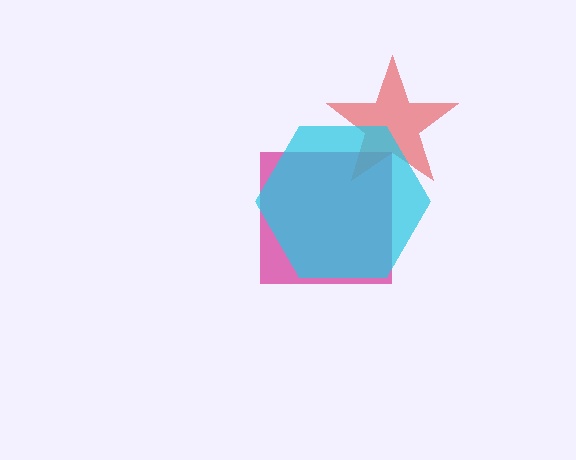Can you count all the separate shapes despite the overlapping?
Yes, there are 3 separate shapes.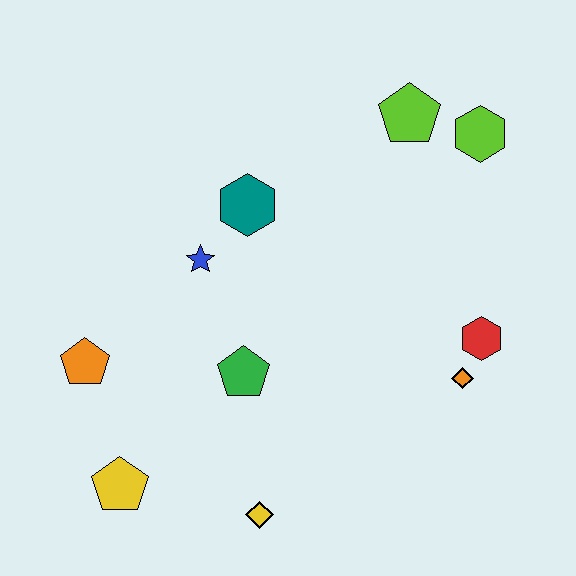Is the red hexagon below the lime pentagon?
Yes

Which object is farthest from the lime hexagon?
The yellow pentagon is farthest from the lime hexagon.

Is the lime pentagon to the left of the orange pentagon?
No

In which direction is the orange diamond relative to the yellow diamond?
The orange diamond is to the right of the yellow diamond.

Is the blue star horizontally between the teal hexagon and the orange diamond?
No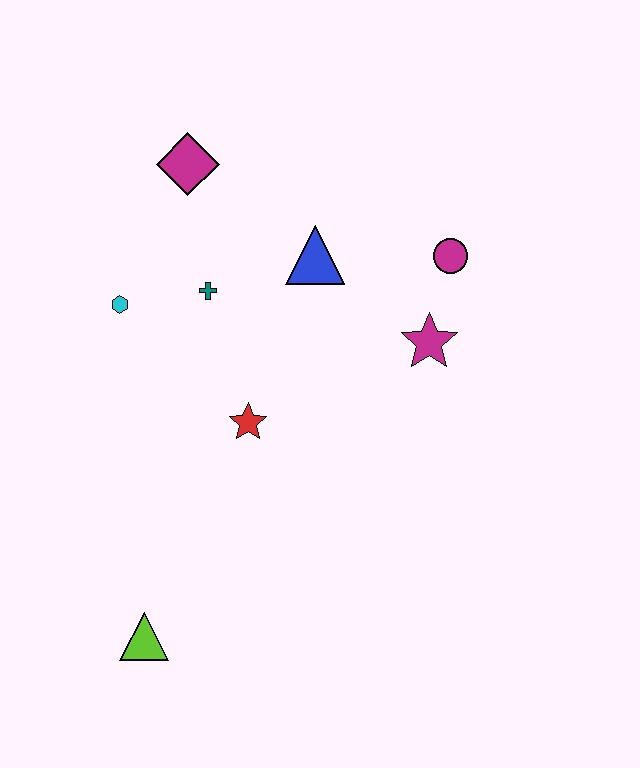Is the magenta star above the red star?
Yes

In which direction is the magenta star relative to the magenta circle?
The magenta star is below the magenta circle.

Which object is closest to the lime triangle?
The red star is closest to the lime triangle.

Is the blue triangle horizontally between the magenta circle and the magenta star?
No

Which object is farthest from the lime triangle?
The magenta circle is farthest from the lime triangle.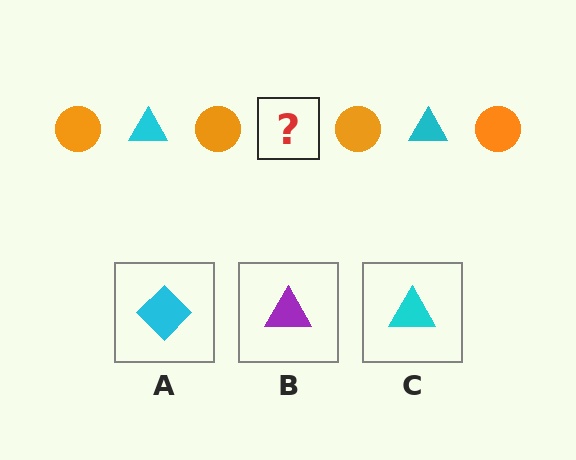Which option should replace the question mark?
Option C.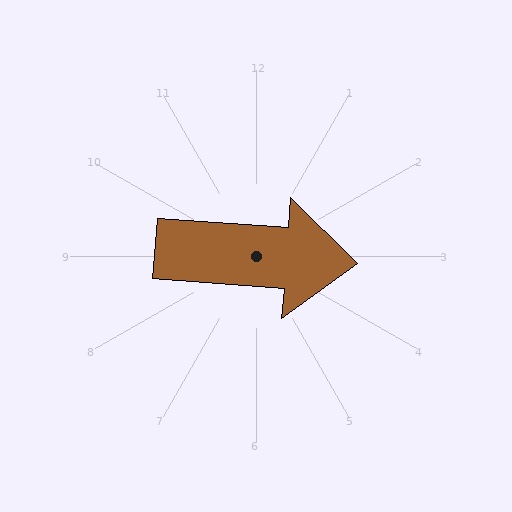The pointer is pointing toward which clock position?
Roughly 3 o'clock.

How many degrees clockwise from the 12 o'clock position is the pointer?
Approximately 94 degrees.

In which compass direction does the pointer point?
East.